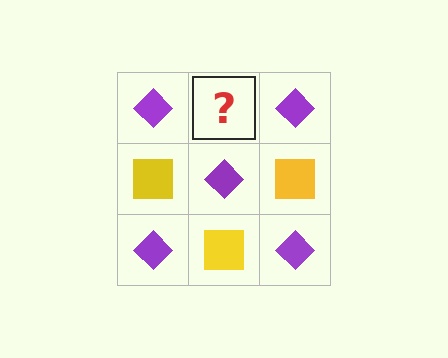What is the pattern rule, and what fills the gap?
The rule is that it alternates purple diamond and yellow square in a checkerboard pattern. The gap should be filled with a yellow square.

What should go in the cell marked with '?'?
The missing cell should contain a yellow square.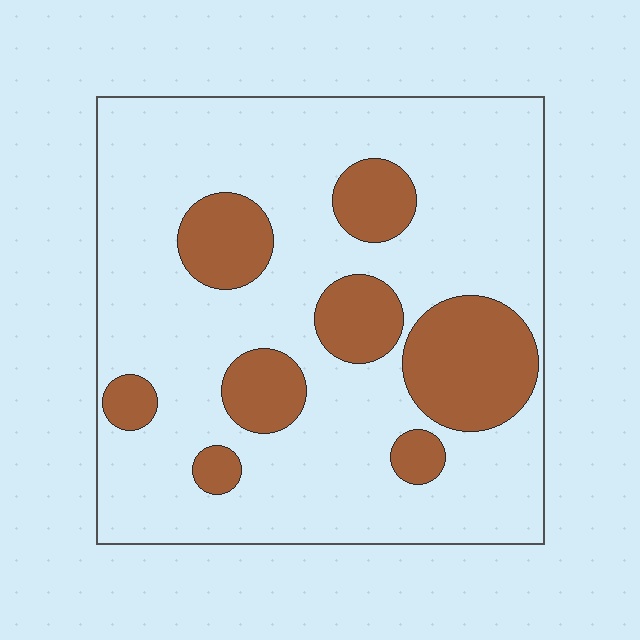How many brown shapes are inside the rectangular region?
8.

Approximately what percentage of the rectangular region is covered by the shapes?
Approximately 25%.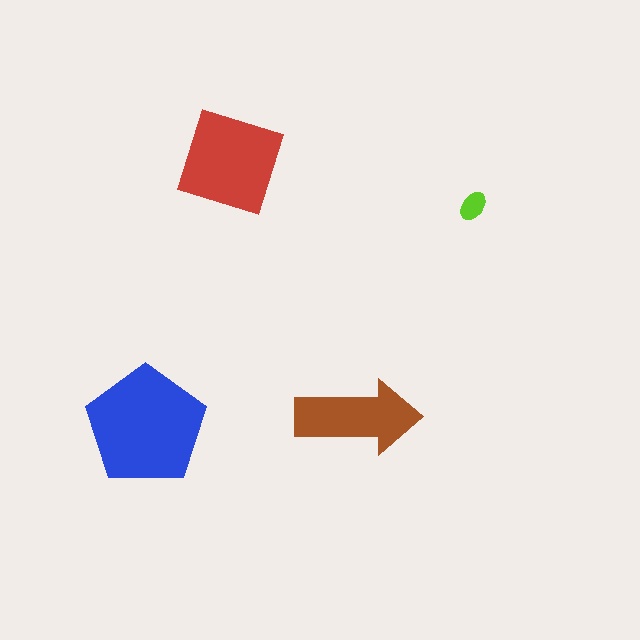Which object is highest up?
The red diamond is topmost.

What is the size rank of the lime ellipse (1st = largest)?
4th.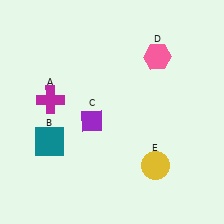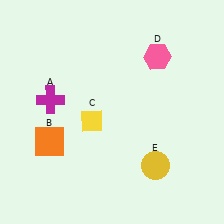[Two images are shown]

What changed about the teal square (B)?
In Image 1, B is teal. In Image 2, it changed to orange.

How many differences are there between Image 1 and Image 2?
There are 2 differences between the two images.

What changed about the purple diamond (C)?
In Image 1, C is purple. In Image 2, it changed to yellow.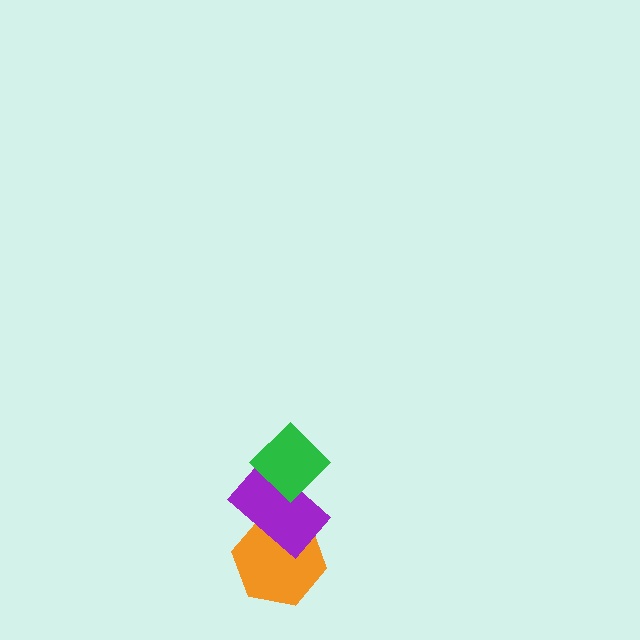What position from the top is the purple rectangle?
The purple rectangle is 2nd from the top.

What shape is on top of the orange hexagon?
The purple rectangle is on top of the orange hexagon.